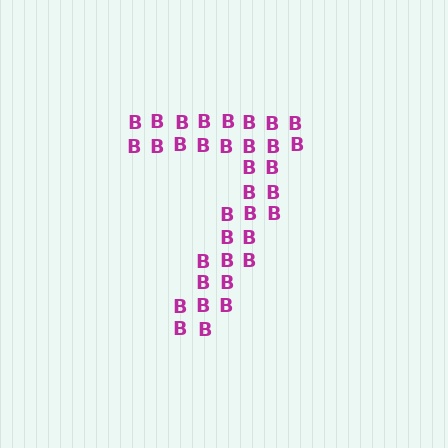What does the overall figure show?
The overall figure shows the digit 7.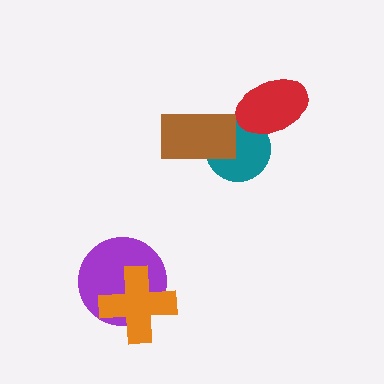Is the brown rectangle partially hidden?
No, no other shape covers it.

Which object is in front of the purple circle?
The orange cross is in front of the purple circle.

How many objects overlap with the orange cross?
1 object overlaps with the orange cross.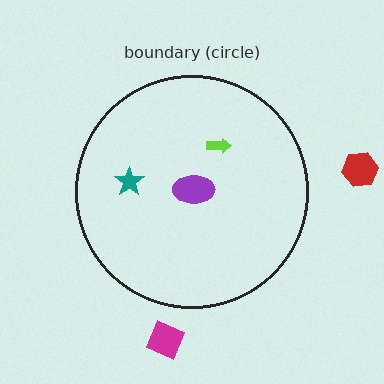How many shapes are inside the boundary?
3 inside, 2 outside.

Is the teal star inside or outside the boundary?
Inside.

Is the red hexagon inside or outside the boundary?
Outside.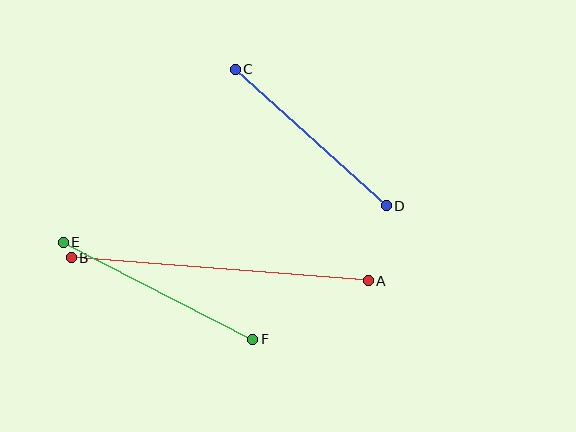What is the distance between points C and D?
The distance is approximately 204 pixels.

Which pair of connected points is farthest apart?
Points A and B are farthest apart.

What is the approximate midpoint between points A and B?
The midpoint is at approximately (220, 269) pixels.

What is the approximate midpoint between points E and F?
The midpoint is at approximately (158, 291) pixels.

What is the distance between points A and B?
The distance is approximately 298 pixels.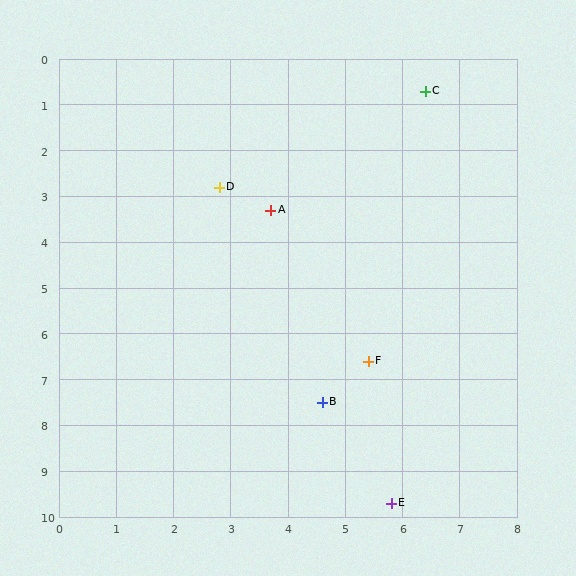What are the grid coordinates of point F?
Point F is at approximately (5.4, 6.6).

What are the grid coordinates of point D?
Point D is at approximately (2.8, 2.8).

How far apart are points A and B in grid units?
Points A and B are about 4.3 grid units apart.